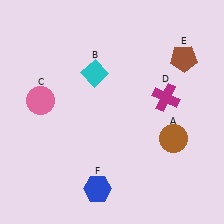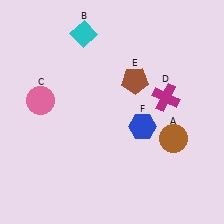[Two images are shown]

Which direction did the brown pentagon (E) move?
The brown pentagon (E) moved left.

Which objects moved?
The objects that moved are: the cyan diamond (B), the brown pentagon (E), the blue hexagon (F).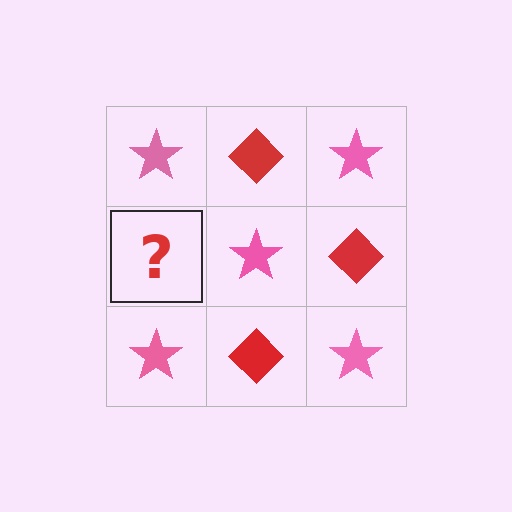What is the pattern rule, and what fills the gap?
The rule is that it alternates pink star and red diamond in a checkerboard pattern. The gap should be filled with a red diamond.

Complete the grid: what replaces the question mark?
The question mark should be replaced with a red diamond.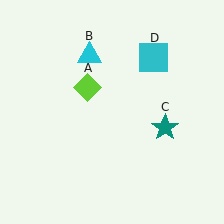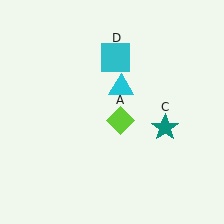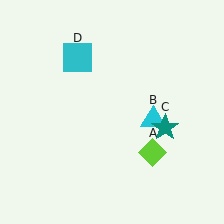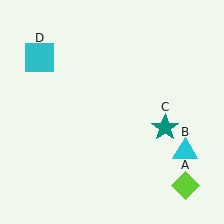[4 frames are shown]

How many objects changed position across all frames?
3 objects changed position: lime diamond (object A), cyan triangle (object B), cyan square (object D).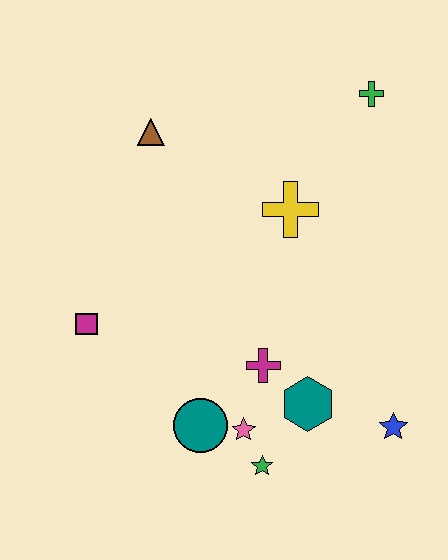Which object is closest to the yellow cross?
The green cross is closest to the yellow cross.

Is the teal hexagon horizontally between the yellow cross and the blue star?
Yes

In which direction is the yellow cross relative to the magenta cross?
The yellow cross is above the magenta cross.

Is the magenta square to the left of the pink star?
Yes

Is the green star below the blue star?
Yes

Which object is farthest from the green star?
The green cross is farthest from the green star.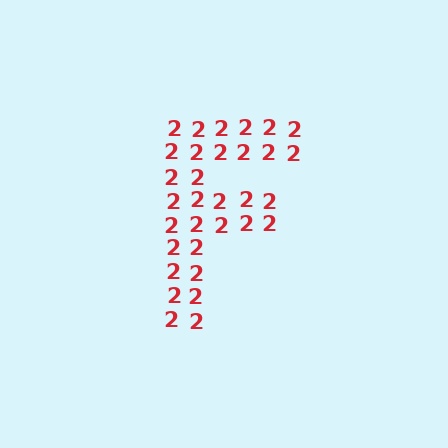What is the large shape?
The large shape is the letter F.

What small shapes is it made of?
It is made of small digit 2's.